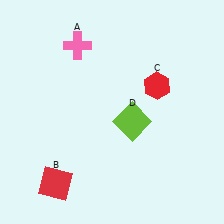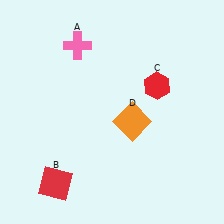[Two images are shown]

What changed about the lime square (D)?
In Image 1, D is lime. In Image 2, it changed to orange.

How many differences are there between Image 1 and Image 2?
There is 1 difference between the two images.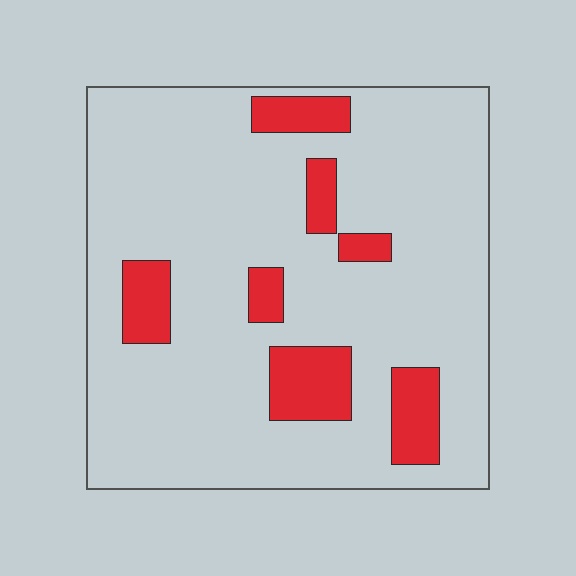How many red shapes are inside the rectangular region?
7.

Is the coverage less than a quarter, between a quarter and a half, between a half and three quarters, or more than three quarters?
Less than a quarter.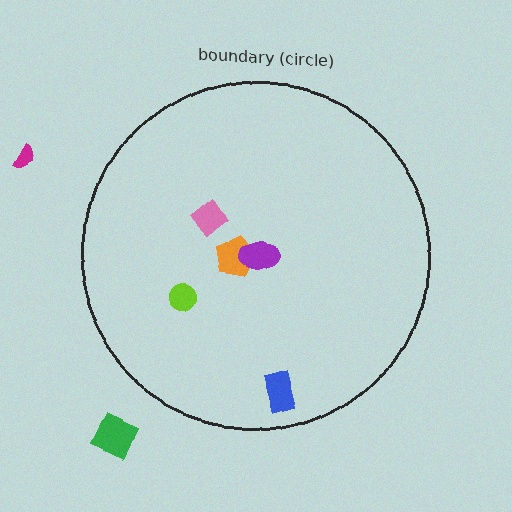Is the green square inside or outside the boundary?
Outside.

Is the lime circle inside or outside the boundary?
Inside.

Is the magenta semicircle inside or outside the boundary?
Outside.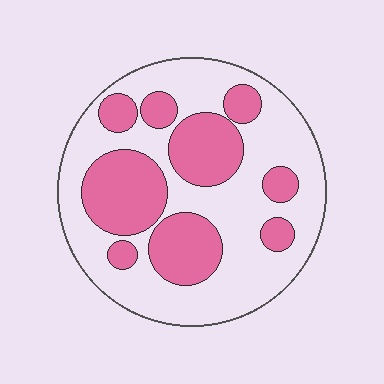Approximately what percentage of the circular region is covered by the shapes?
Approximately 35%.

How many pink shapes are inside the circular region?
9.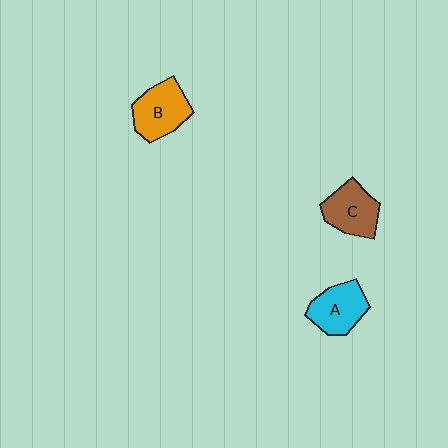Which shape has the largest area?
Shape B (orange).